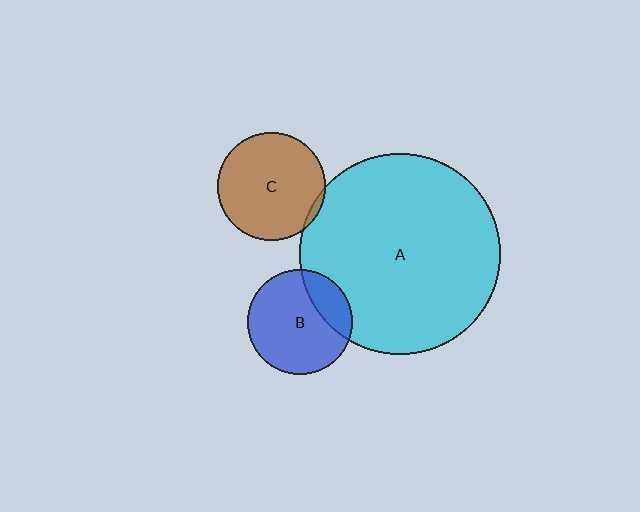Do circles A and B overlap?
Yes.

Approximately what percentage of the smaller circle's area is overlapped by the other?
Approximately 20%.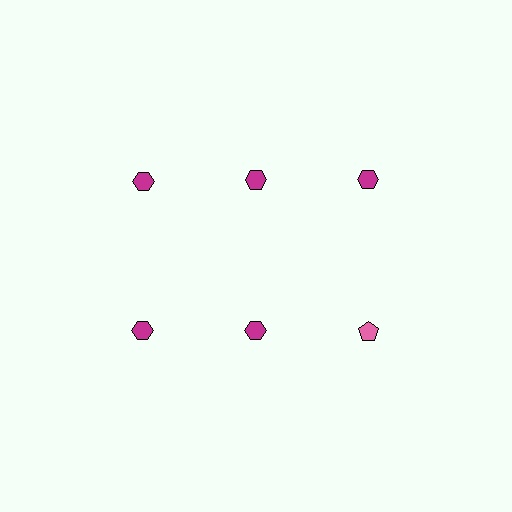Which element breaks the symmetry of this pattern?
The pink pentagon in the second row, center column breaks the symmetry. All other shapes are magenta hexagons.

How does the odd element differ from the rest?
It differs in both color (pink instead of magenta) and shape (pentagon instead of hexagon).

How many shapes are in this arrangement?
There are 6 shapes arranged in a grid pattern.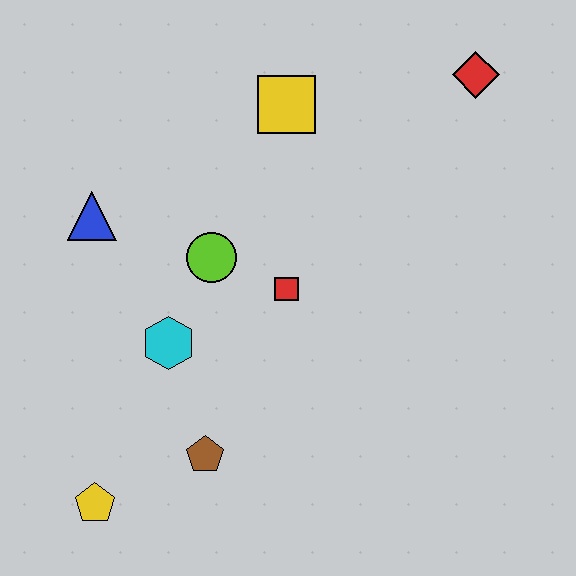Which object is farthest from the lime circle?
The red diamond is farthest from the lime circle.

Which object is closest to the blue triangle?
The lime circle is closest to the blue triangle.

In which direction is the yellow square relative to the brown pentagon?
The yellow square is above the brown pentagon.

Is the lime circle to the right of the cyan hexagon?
Yes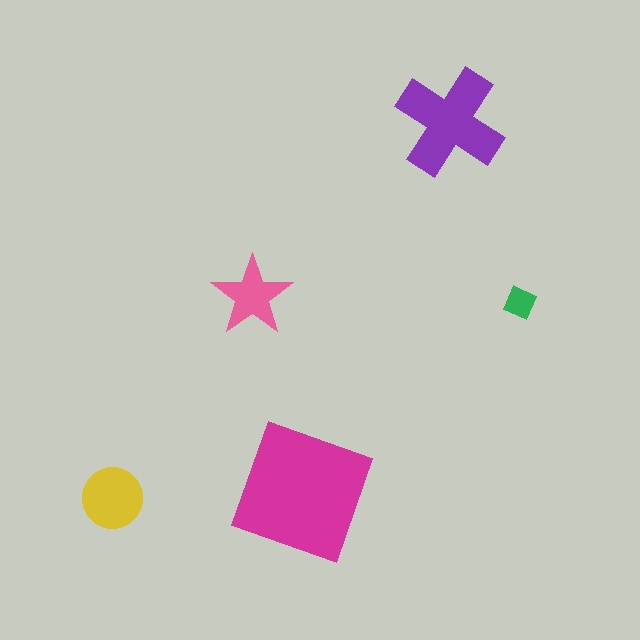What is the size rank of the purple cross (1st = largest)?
2nd.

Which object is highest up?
The purple cross is topmost.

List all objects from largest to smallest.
The magenta square, the purple cross, the yellow circle, the pink star, the green diamond.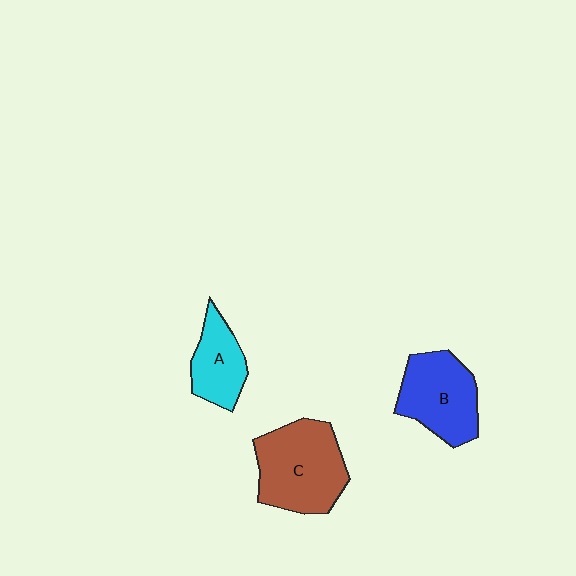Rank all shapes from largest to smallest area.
From largest to smallest: C (brown), B (blue), A (cyan).